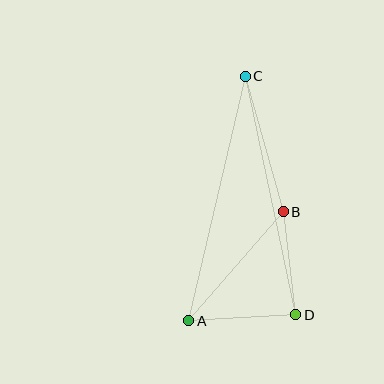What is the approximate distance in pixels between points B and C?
The distance between B and C is approximately 140 pixels.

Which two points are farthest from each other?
Points A and C are farthest from each other.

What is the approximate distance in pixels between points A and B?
The distance between A and B is approximately 144 pixels.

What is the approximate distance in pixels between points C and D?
The distance between C and D is approximately 244 pixels.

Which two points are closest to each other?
Points B and D are closest to each other.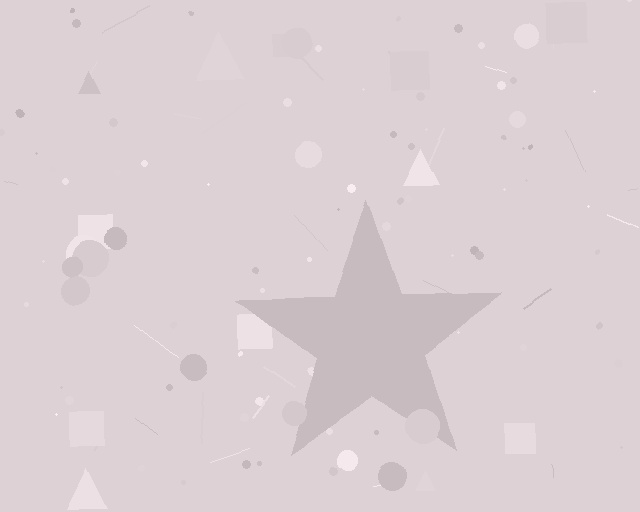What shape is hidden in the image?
A star is hidden in the image.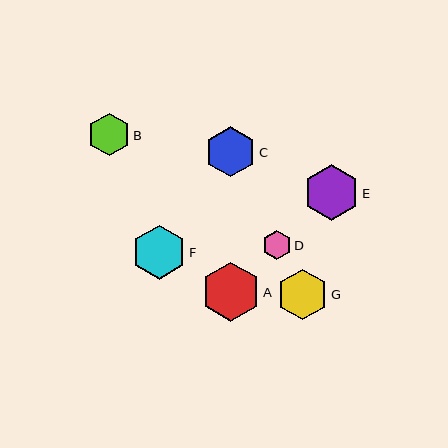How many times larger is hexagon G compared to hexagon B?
Hexagon G is approximately 1.2 times the size of hexagon B.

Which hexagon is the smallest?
Hexagon D is the smallest with a size of approximately 29 pixels.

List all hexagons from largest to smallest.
From largest to smallest: A, E, F, G, C, B, D.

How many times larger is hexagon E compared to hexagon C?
Hexagon E is approximately 1.1 times the size of hexagon C.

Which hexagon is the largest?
Hexagon A is the largest with a size of approximately 59 pixels.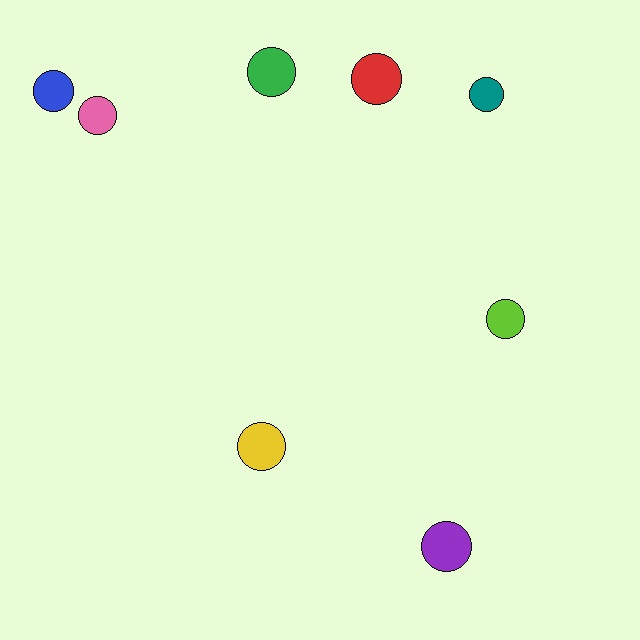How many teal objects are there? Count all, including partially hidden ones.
There is 1 teal object.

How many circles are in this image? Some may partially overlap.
There are 8 circles.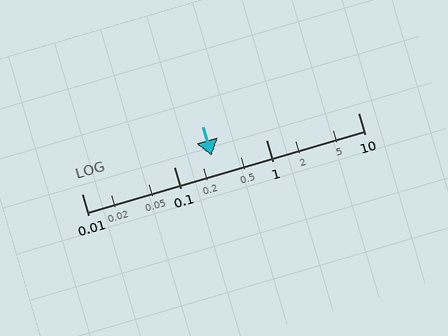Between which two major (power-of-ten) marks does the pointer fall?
The pointer is between 0.1 and 1.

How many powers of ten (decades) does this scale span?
The scale spans 3 decades, from 0.01 to 10.